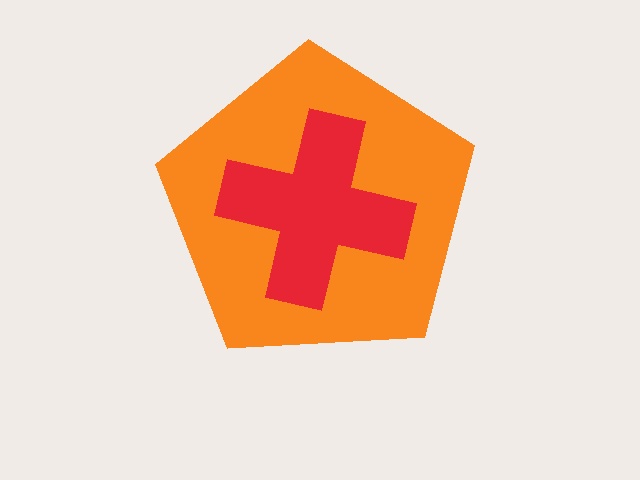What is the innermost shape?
The red cross.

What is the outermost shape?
The orange pentagon.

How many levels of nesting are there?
2.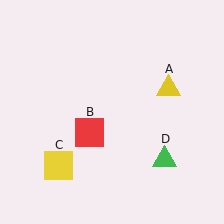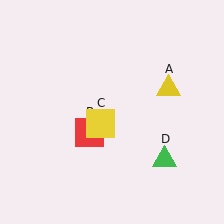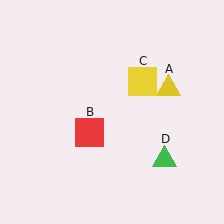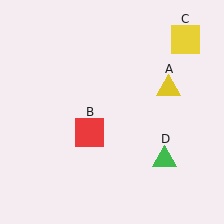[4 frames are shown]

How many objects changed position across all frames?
1 object changed position: yellow square (object C).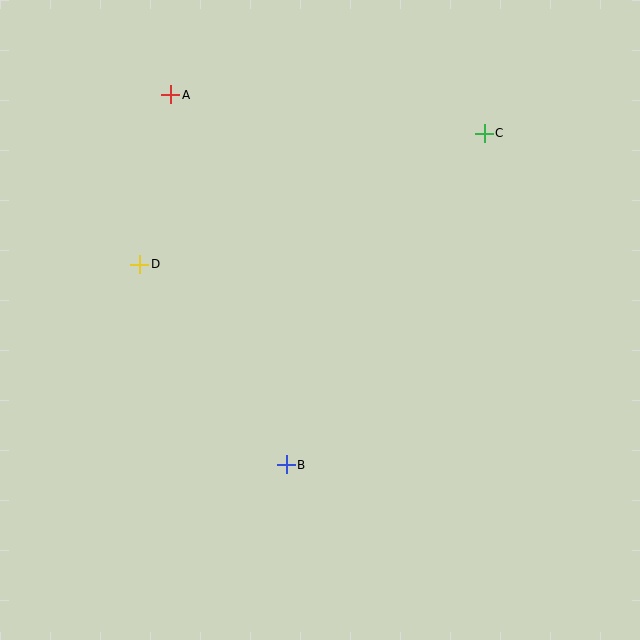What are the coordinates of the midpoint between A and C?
The midpoint between A and C is at (327, 114).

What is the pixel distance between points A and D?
The distance between A and D is 172 pixels.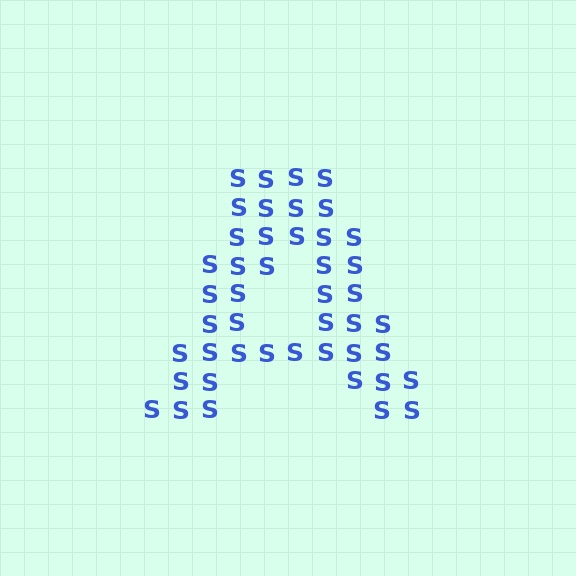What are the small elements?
The small elements are letter S's.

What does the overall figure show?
The overall figure shows the letter A.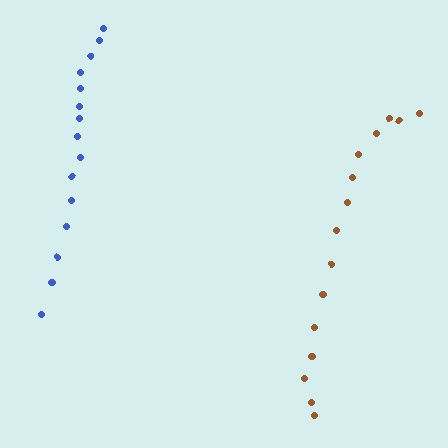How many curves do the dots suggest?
There are 2 distinct paths.